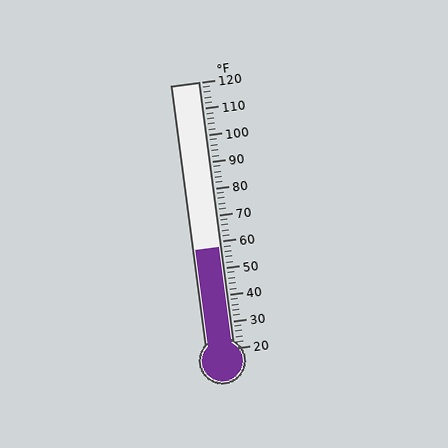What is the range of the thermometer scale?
The thermometer scale ranges from 20°F to 120°F.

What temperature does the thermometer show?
The thermometer shows approximately 58°F.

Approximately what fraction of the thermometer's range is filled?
The thermometer is filled to approximately 40% of its range.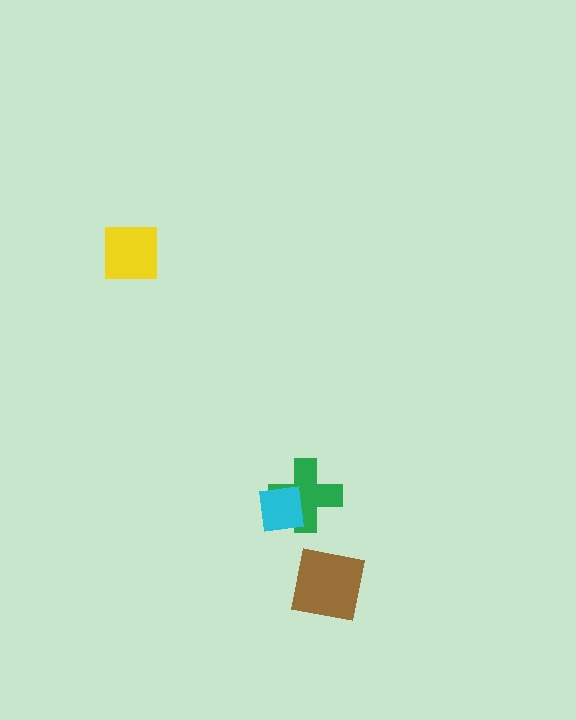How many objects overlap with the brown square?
0 objects overlap with the brown square.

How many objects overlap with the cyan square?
1 object overlaps with the cyan square.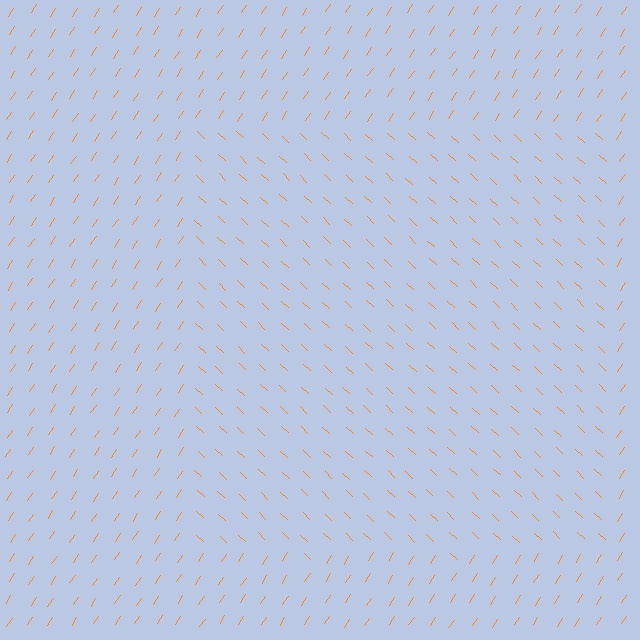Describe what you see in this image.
The image is filled with small orange line segments. A rectangle region in the image has lines oriented differently from the surrounding lines, creating a visible texture boundary.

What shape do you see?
I see a rectangle.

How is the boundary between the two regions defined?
The boundary is defined purely by a change in line orientation (approximately 80 degrees difference). All lines are the same color and thickness.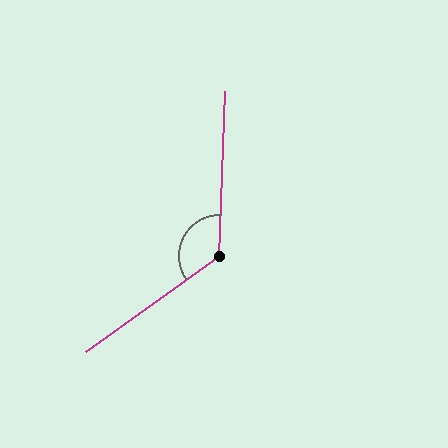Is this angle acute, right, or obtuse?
It is obtuse.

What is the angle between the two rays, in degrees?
Approximately 127 degrees.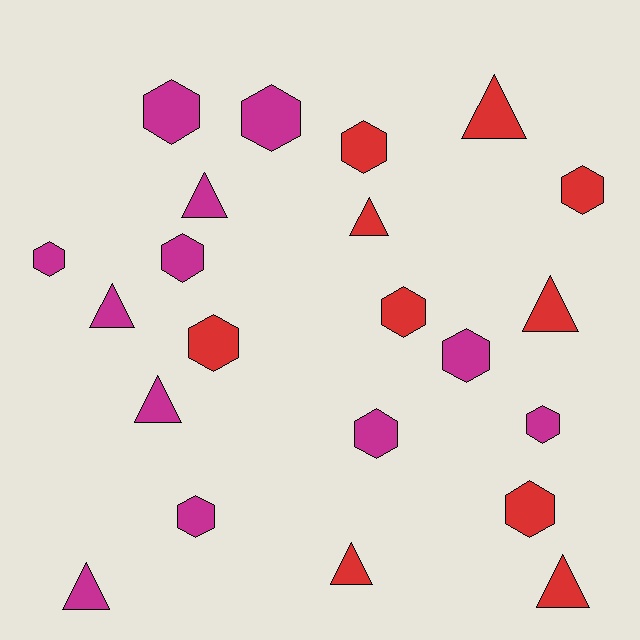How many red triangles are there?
There are 5 red triangles.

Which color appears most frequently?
Magenta, with 12 objects.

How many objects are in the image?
There are 22 objects.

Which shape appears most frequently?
Hexagon, with 13 objects.